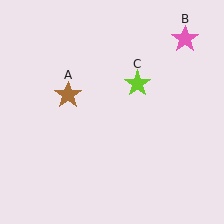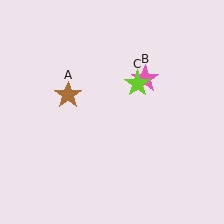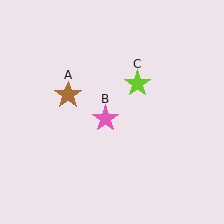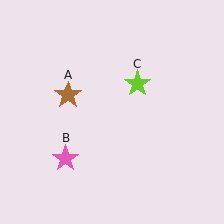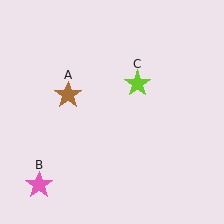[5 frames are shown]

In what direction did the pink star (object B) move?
The pink star (object B) moved down and to the left.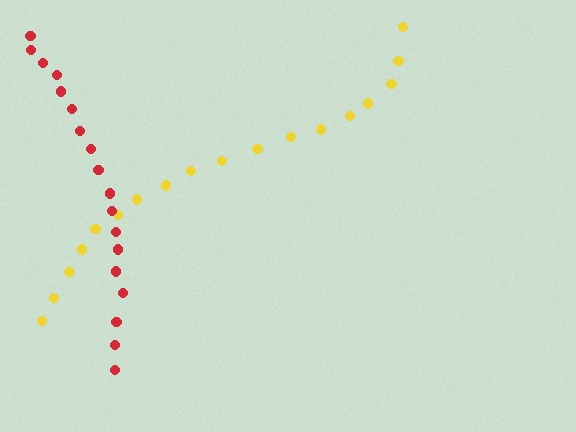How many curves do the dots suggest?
There are 2 distinct paths.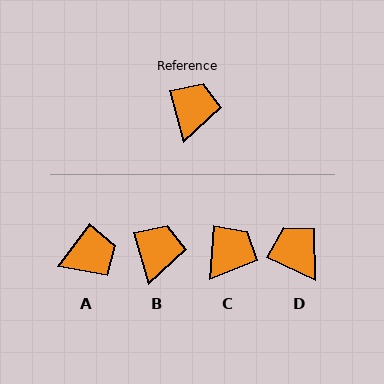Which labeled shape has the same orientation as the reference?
B.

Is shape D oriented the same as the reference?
No, it is off by about 49 degrees.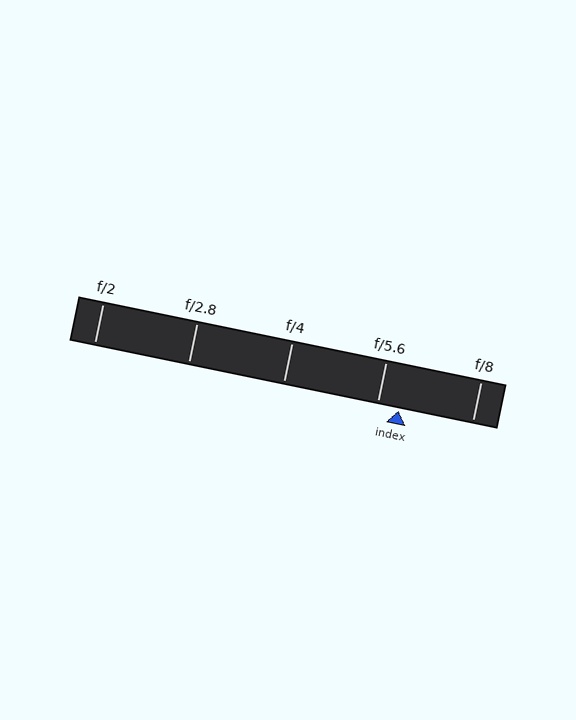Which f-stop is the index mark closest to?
The index mark is closest to f/5.6.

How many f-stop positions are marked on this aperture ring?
There are 5 f-stop positions marked.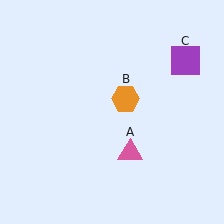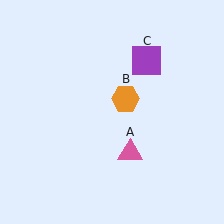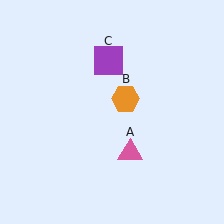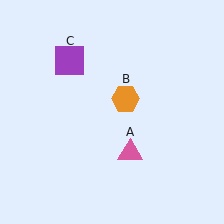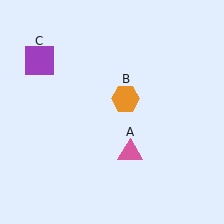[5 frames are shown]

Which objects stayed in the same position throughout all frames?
Pink triangle (object A) and orange hexagon (object B) remained stationary.